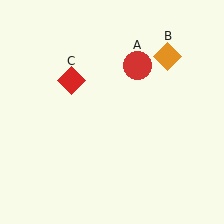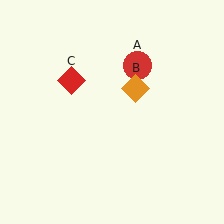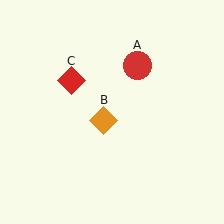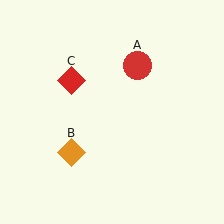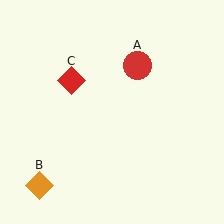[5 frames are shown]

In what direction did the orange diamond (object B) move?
The orange diamond (object B) moved down and to the left.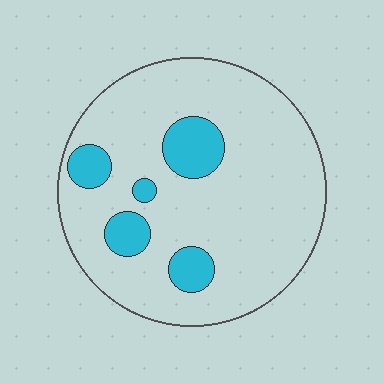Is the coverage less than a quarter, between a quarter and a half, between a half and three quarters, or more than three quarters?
Less than a quarter.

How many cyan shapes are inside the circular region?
5.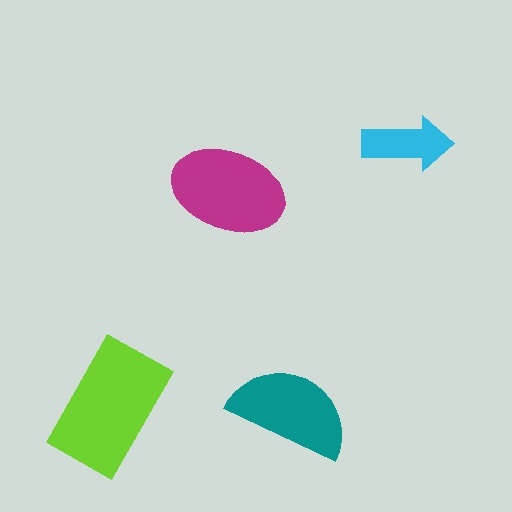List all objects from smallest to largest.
The cyan arrow, the teal semicircle, the magenta ellipse, the lime rectangle.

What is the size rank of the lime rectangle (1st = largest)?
1st.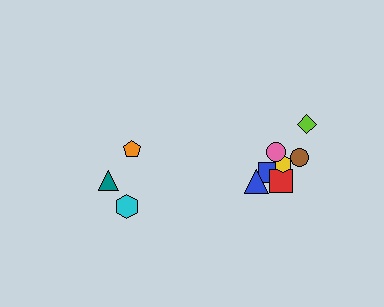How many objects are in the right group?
There are 7 objects.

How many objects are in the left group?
There are 3 objects.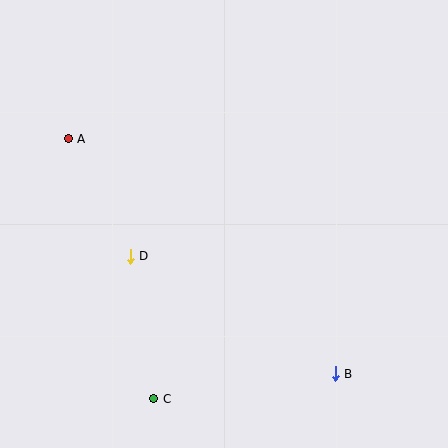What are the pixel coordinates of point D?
Point D is at (130, 256).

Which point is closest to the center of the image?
Point D at (130, 256) is closest to the center.